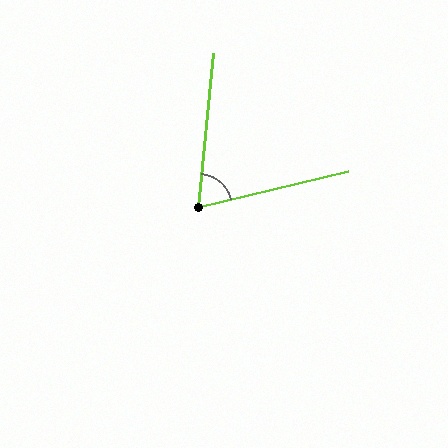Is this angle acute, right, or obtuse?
It is acute.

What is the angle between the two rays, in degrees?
Approximately 71 degrees.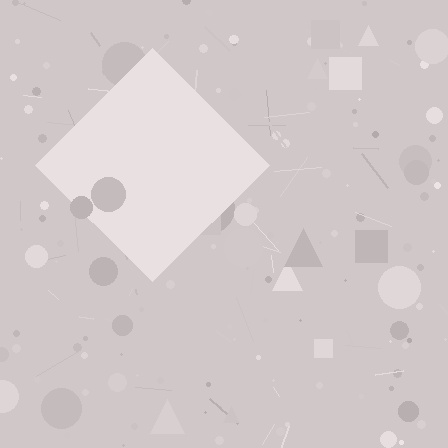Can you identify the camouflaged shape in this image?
The camouflaged shape is a diamond.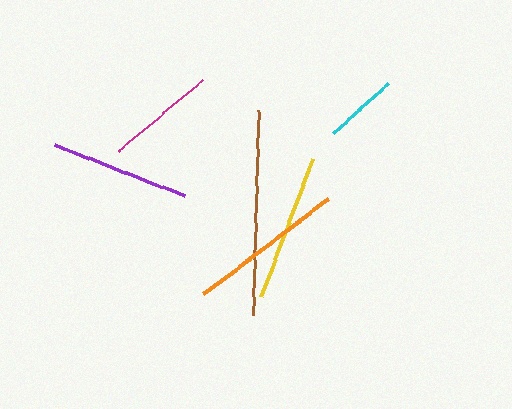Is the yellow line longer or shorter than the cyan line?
The yellow line is longer than the cyan line.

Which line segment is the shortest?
The cyan line is the shortest at approximately 74 pixels.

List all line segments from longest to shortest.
From longest to shortest: brown, orange, yellow, purple, magenta, cyan.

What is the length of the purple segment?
The purple segment is approximately 140 pixels long.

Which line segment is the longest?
The brown line is the longest at approximately 205 pixels.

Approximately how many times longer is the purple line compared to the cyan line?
The purple line is approximately 1.9 times the length of the cyan line.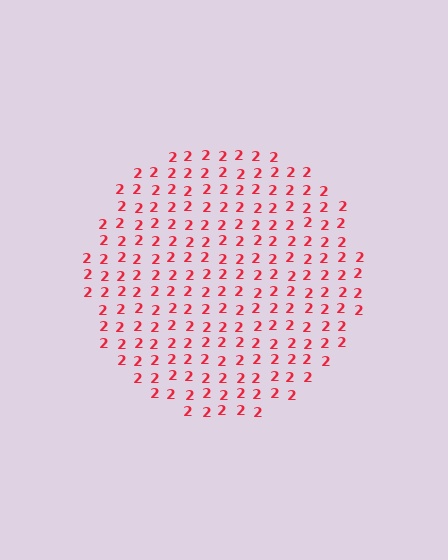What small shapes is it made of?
It is made of small digit 2's.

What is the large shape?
The large shape is a circle.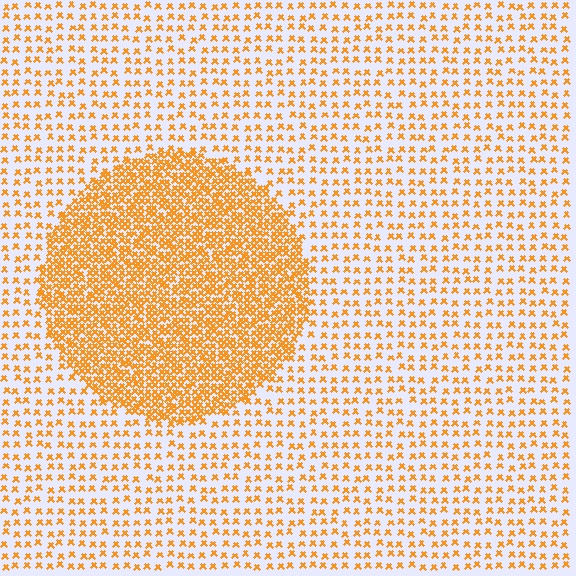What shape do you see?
I see a circle.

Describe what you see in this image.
The image contains small orange elements arranged at two different densities. A circle-shaped region is visible where the elements are more densely packed than the surrounding area.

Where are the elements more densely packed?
The elements are more densely packed inside the circle boundary.